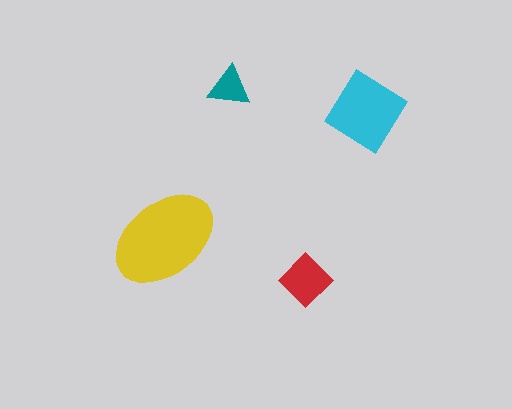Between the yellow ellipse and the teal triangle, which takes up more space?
The yellow ellipse.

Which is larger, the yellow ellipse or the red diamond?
The yellow ellipse.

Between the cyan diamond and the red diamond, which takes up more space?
The cyan diamond.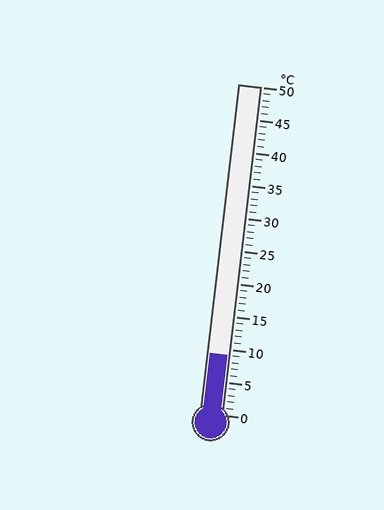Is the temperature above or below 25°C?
The temperature is below 25°C.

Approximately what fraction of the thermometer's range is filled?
The thermometer is filled to approximately 20% of its range.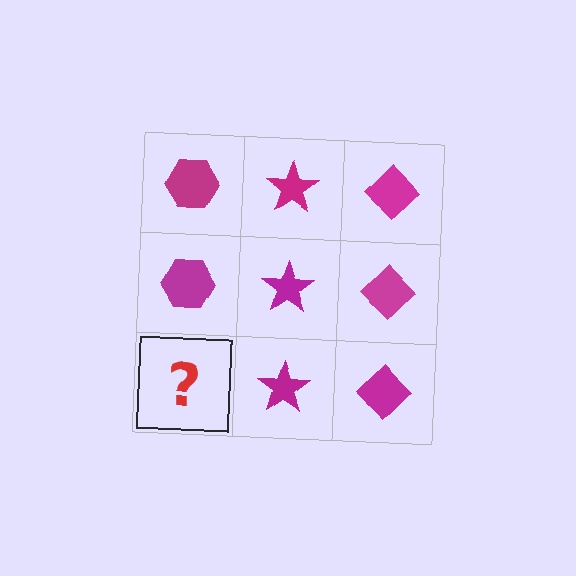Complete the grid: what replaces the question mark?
The question mark should be replaced with a magenta hexagon.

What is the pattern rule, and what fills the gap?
The rule is that each column has a consistent shape. The gap should be filled with a magenta hexagon.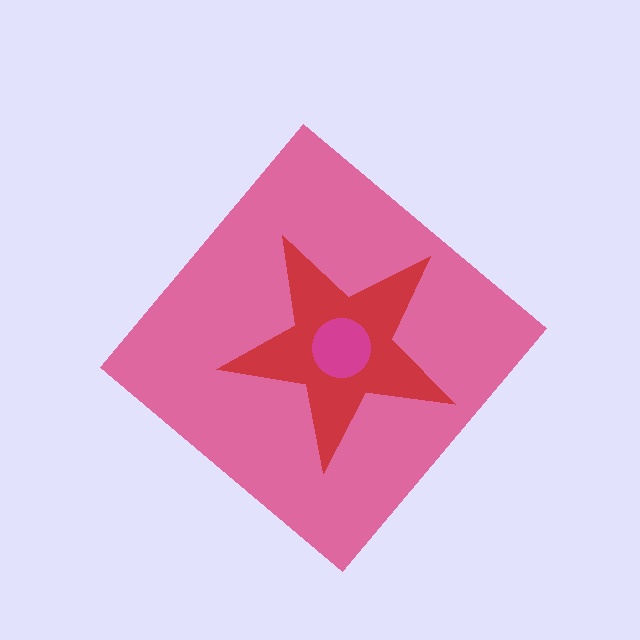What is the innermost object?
The magenta circle.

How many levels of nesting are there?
3.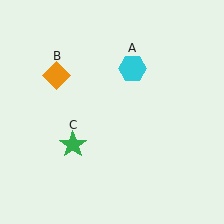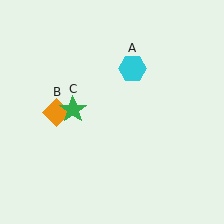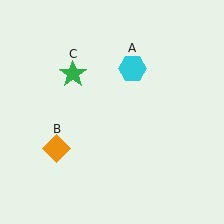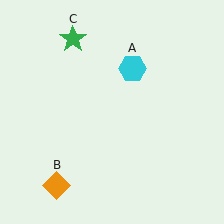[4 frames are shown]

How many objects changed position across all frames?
2 objects changed position: orange diamond (object B), green star (object C).